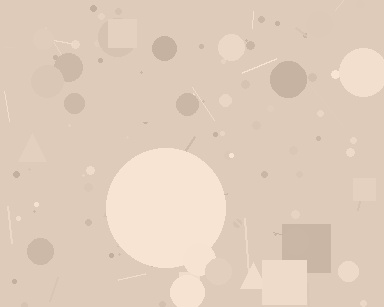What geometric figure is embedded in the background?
A circle is embedded in the background.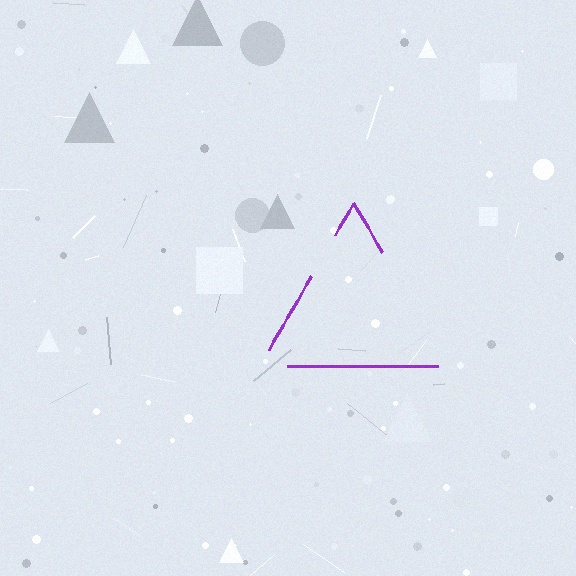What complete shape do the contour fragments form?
The contour fragments form a triangle.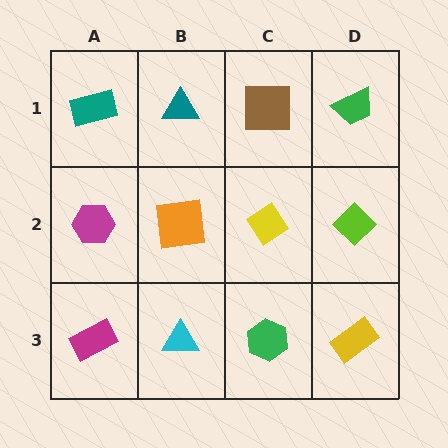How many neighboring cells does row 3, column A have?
2.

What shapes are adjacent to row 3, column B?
An orange square (row 2, column B), a magenta rectangle (row 3, column A), a green hexagon (row 3, column C).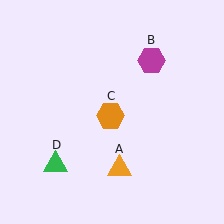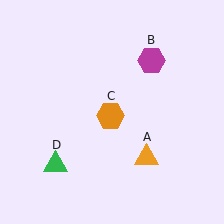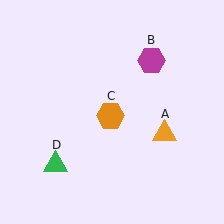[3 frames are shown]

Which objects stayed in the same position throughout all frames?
Magenta hexagon (object B) and orange hexagon (object C) and green triangle (object D) remained stationary.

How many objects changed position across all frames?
1 object changed position: orange triangle (object A).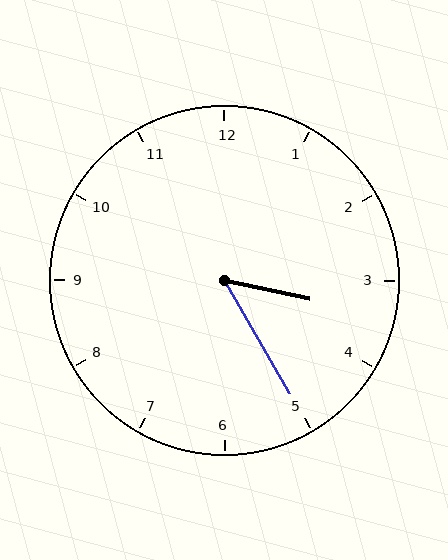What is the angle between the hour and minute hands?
Approximately 48 degrees.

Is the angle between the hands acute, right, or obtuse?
It is acute.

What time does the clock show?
3:25.